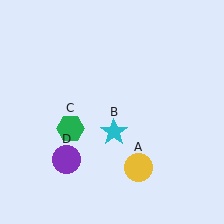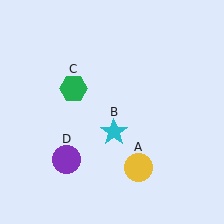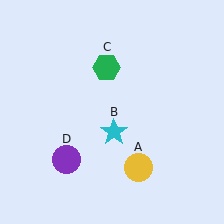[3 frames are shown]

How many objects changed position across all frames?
1 object changed position: green hexagon (object C).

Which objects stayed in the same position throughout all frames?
Yellow circle (object A) and cyan star (object B) and purple circle (object D) remained stationary.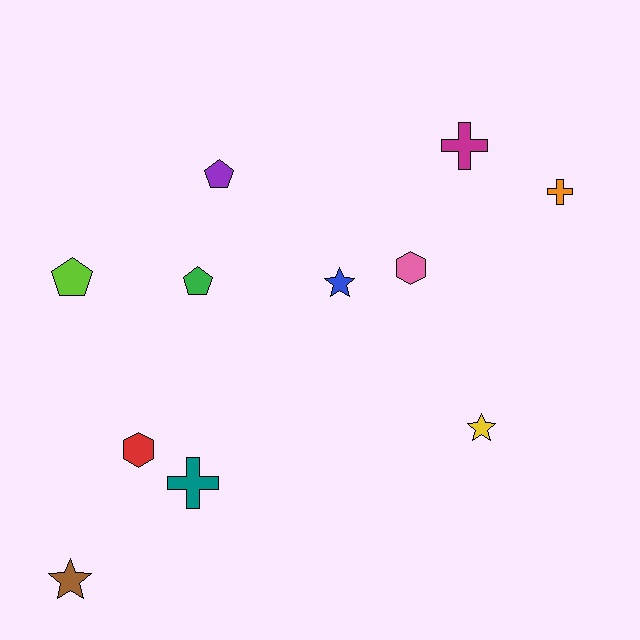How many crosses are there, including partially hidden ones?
There are 3 crosses.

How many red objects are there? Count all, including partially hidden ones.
There is 1 red object.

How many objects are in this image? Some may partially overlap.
There are 11 objects.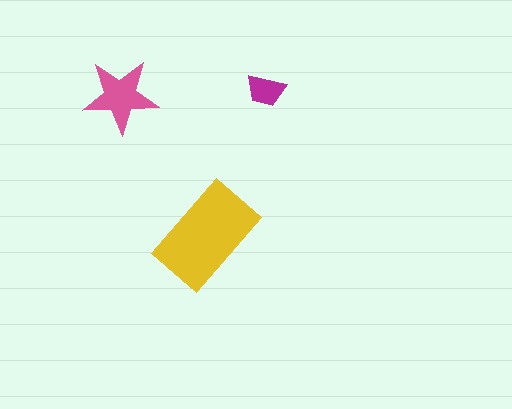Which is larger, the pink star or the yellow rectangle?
The yellow rectangle.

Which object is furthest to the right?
The magenta trapezoid is rightmost.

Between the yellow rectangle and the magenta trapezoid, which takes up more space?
The yellow rectangle.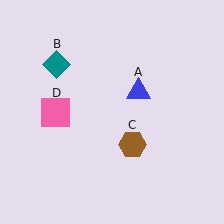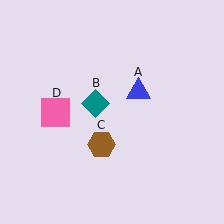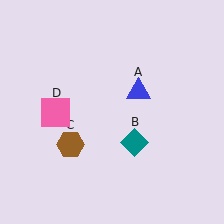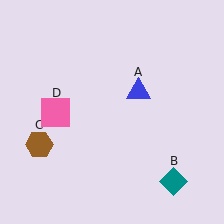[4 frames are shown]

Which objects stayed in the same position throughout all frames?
Blue triangle (object A) and pink square (object D) remained stationary.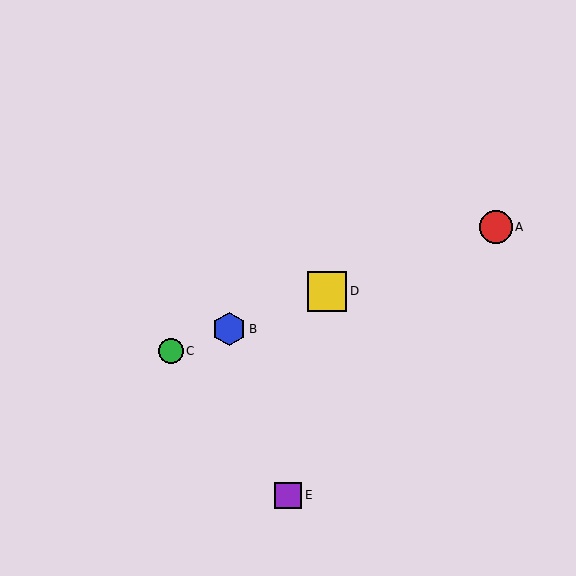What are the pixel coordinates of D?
Object D is at (327, 291).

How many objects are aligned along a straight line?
4 objects (A, B, C, D) are aligned along a straight line.